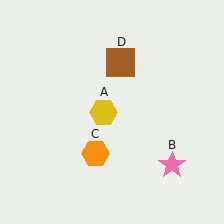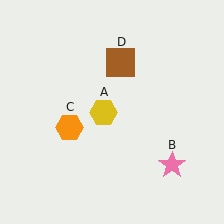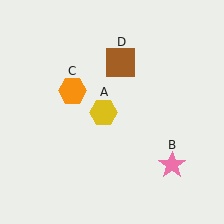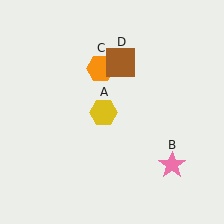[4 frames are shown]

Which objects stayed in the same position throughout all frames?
Yellow hexagon (object A) and pink star (object B) and brown square (object D) remained stationary.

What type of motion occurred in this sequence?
The orange hexagon (object C) rotated clockwise around the center of the scene.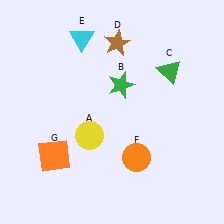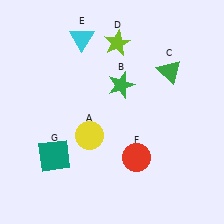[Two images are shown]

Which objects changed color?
D changed from brown to lime. F changed from orange to red. G changed from orange to teal.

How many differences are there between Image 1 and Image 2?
There are 3 differences between the two images.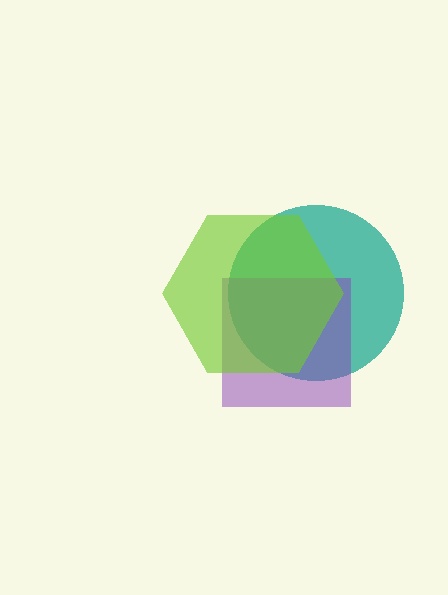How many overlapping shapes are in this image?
There are 3 overlapping shapes in the image.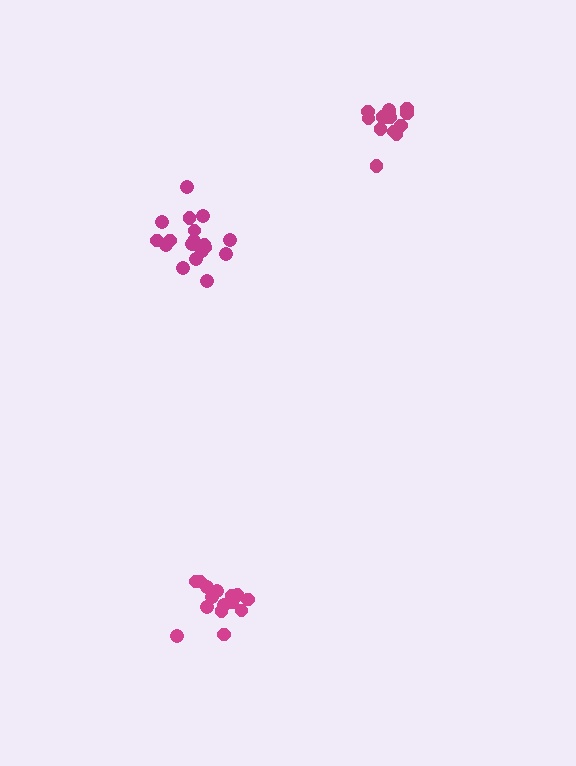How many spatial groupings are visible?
There are 3 spatial groupings.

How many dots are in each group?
Group 1: 19 dots, Group 2: 15 dots, Group 3: 14 dots (48 total).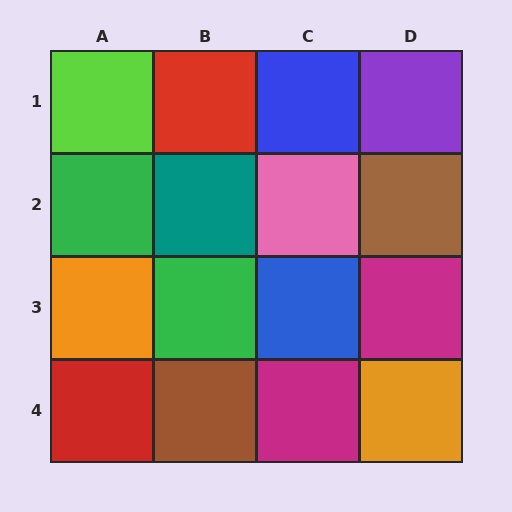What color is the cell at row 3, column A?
Orange.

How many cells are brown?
2 cells are brown.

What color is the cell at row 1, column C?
Blue.